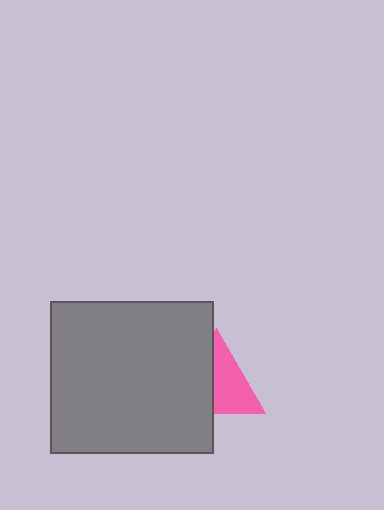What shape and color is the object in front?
The object in front is a gray rectangle.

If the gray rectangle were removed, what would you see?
You would see the complete pink triangle.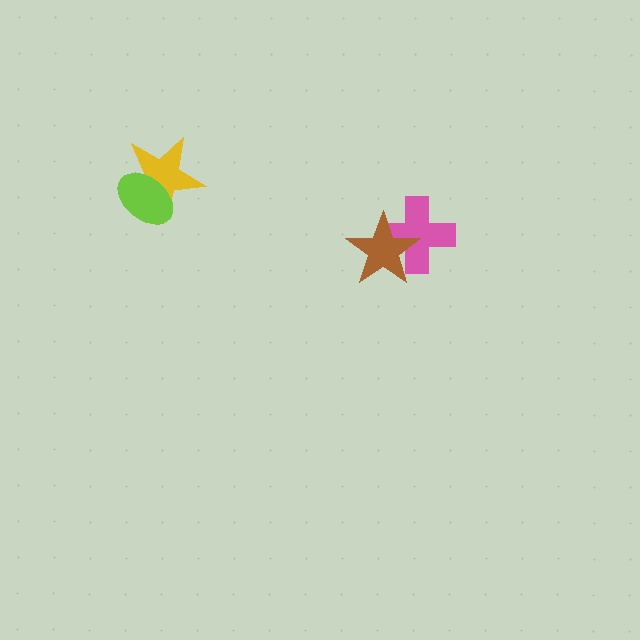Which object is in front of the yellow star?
The lime ellipse is in front of the yellow star.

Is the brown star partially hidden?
No, no other shape covers it.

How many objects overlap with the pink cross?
1 object overlaps with the pink cross.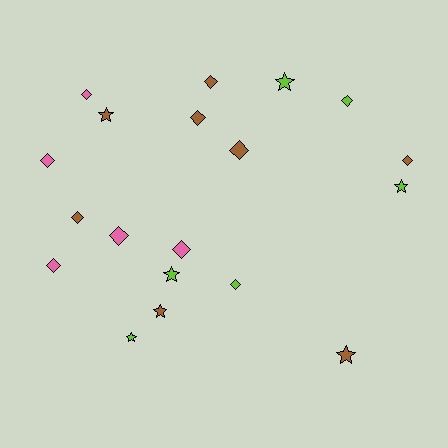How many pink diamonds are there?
There are 5 pink diamonds.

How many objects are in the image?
There are 19 objects.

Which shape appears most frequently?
Diamond, with 12 objects.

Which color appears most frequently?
Brown, with 8 objects.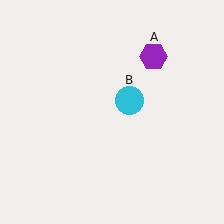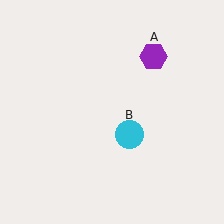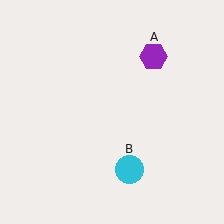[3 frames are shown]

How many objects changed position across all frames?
1 object changed position: cyan circle (object B).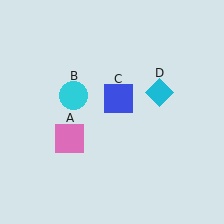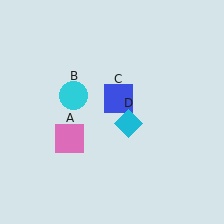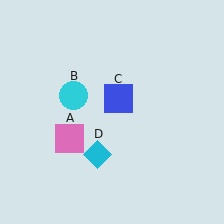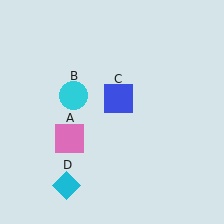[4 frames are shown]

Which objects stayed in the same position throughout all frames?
Pink square (object A) and cyan circle (object B) and blue square (object C) remained stationary.